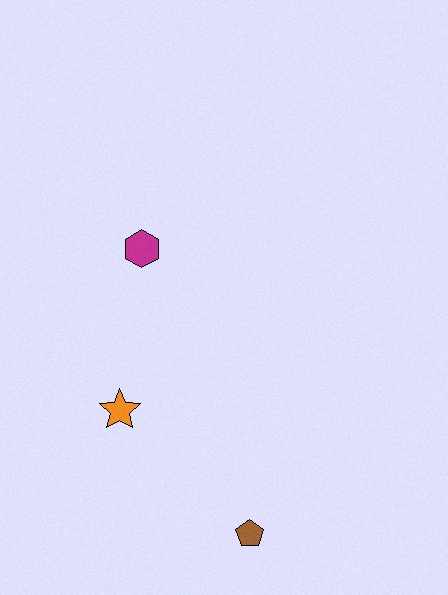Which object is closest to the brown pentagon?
The orange star is closest to the brown pentagon.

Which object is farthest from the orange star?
The brown pentagon is farthest from the orange star.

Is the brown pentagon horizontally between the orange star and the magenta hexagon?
No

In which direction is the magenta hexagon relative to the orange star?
The magenta hexagon is above the orange star.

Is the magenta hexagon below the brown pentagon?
No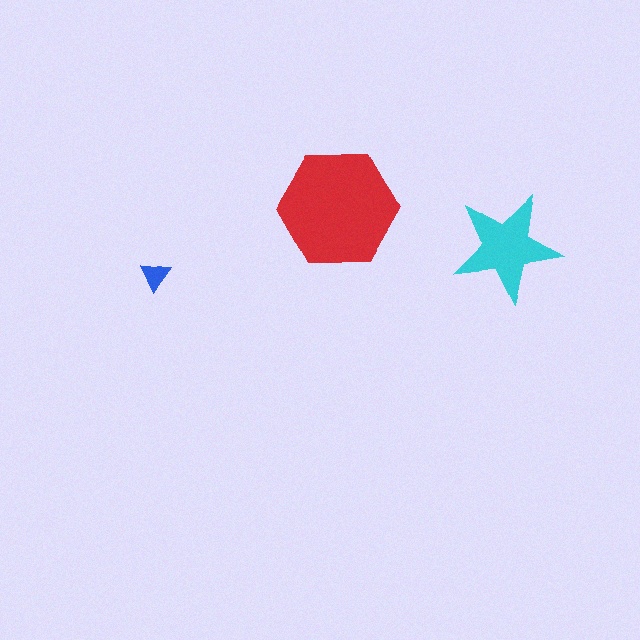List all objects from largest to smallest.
The red hexagon, the cyan star, the blue triangle.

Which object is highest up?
The red hexagon is topmost.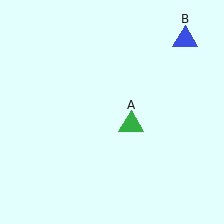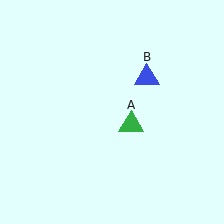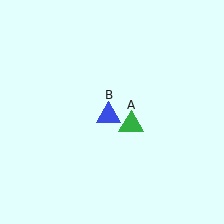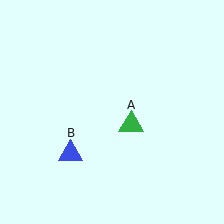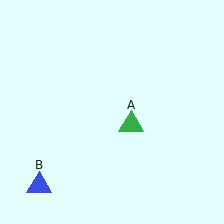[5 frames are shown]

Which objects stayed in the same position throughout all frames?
Green triangle (object A) remained stationary.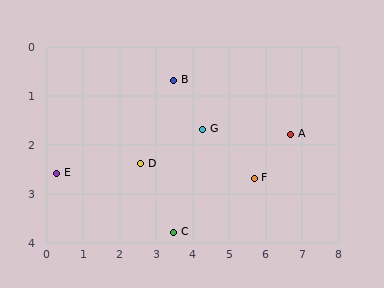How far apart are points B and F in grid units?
Points B and F are about 3.0 grid units apart.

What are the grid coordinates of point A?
Point A is at approximately (6.7, 1.8).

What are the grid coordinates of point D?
Point D is at approximately (2.6, 2.4).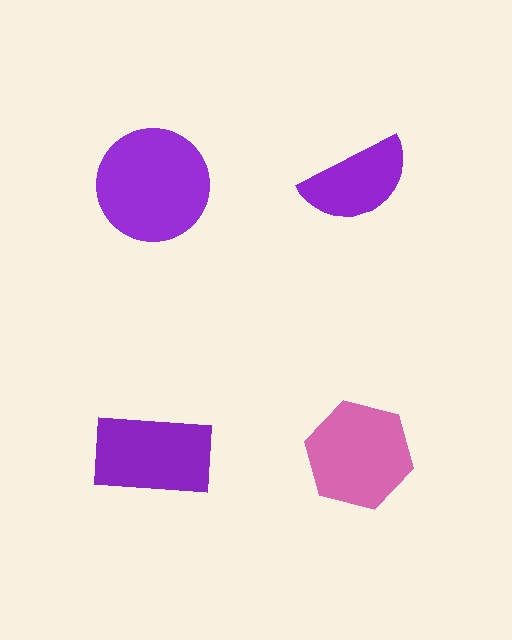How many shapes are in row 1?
2 shapes.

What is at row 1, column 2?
A purple semicircle.